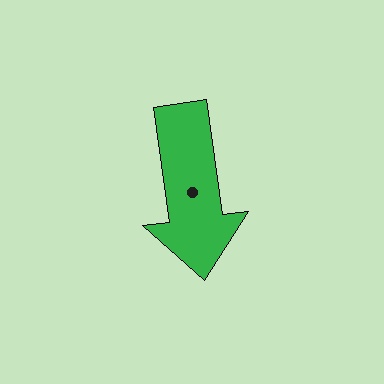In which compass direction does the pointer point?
South.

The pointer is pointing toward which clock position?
Roughly 6 o'clock.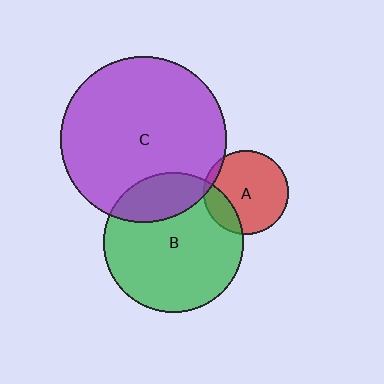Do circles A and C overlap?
Yes.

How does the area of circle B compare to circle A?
Approximately 2.7 times.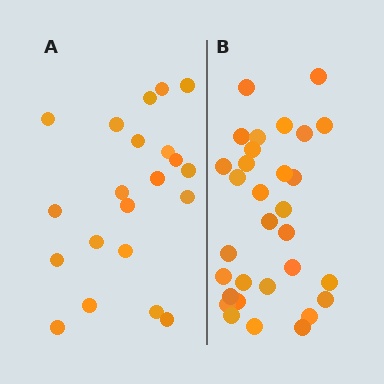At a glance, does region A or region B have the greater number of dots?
Region B (the right region) has more dots.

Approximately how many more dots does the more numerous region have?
Region B has roughly 10 or so more dots than region A.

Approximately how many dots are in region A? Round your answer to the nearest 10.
About 20 dots. (The exact count is 21, which rounds to 20.)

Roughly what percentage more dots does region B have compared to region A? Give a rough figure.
About 50% more.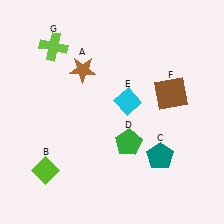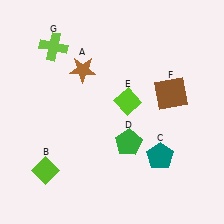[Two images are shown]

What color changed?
The diamond (E) changed from cyan in Image 1 to lime in Image 2.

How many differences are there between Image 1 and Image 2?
There is 1 difference between the two images.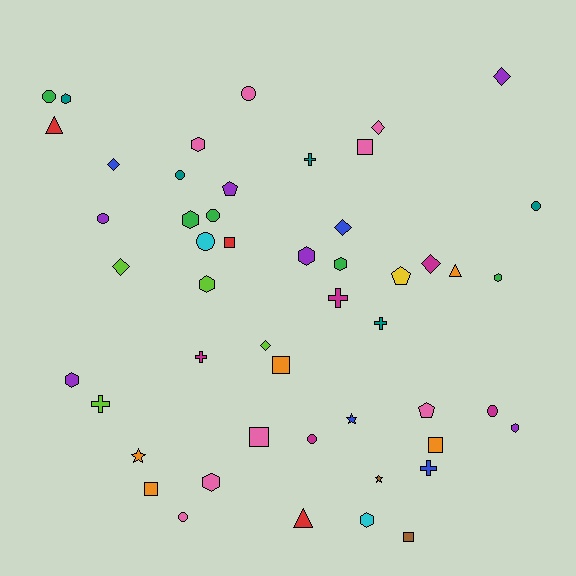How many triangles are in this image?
There are 3 triangles.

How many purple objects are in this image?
There are 6 purple objects.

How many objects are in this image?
There are 50 objects.